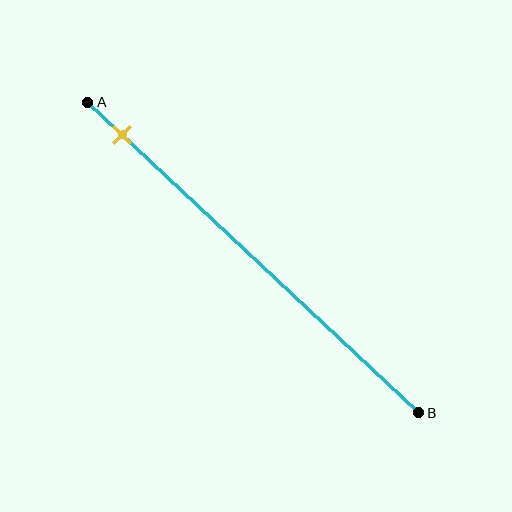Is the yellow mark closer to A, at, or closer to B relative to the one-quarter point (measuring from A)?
The yellow mark is closer to point A than the one-quarter point of segment AB.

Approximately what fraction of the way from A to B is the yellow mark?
The yellow mark is approximately 10% of the way from A to B.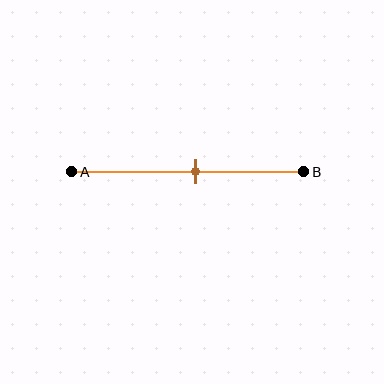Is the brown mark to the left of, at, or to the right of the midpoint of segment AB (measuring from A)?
The brown mark is to the right of the midpoint of segment AB.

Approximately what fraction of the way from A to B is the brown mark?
The brown mark is approximately 55% of the way from A to B.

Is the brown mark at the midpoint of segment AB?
No, the mark is at about 55% from A, not at the 50% midpoint.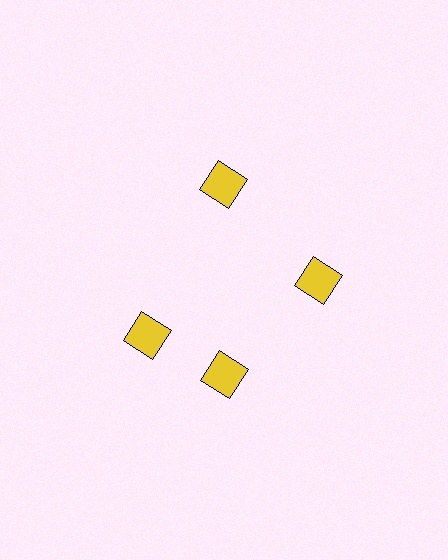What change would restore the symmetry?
The symmetry would be restored by rotating it back into even spacing with its neighbors so that all 4 diamonds sit at equal angles and equal distance from the center.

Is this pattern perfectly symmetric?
No. The 4 yellow diamonds are arranged in a ring, but one element near the 9 o'clock position is rotated out of alignment along the ring, breaking the 4-fold rotational symmetry.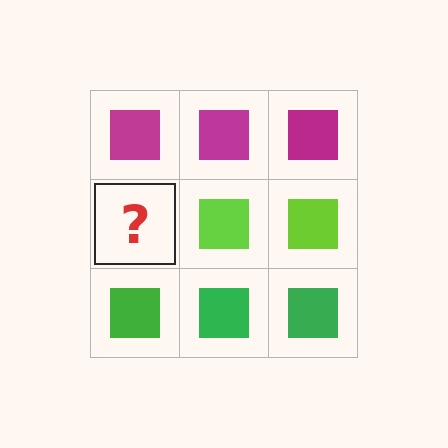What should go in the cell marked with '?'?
The missing cell should contain a lime square.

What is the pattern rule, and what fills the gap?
The rule is that each row has a consistent color. The gap should be filled with a lime square.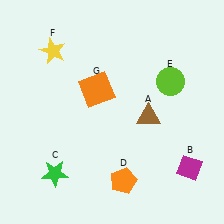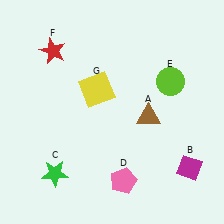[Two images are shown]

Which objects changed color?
D changed from orange to pink. F changed from yellow to red. G changed from orange to yellow.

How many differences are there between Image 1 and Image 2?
There are 3 differences between the two images.